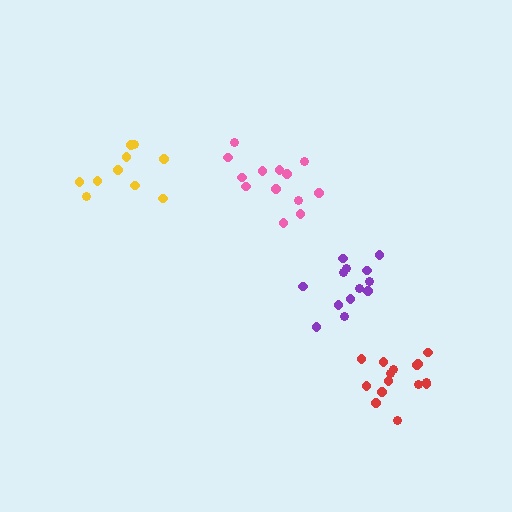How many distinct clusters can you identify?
There are 4 distinct clusters.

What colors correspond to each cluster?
The clusters are colored: purple, pink, red, yellow.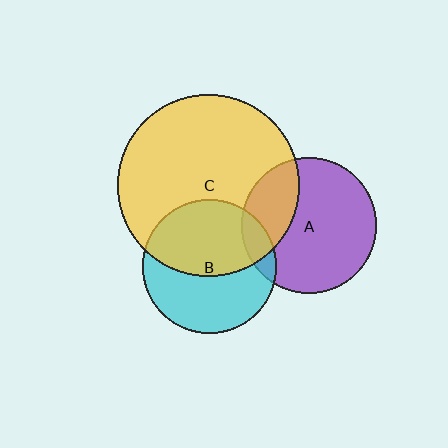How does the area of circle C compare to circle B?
Approximately 1.8 times.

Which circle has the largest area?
Circle C (yellow).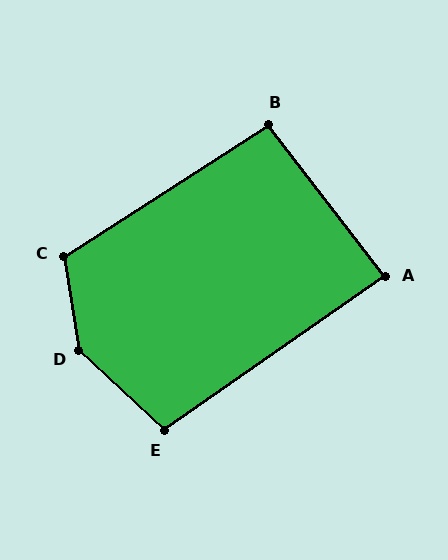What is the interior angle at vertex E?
Approximately 102 degrees (obtuse).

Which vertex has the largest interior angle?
D, at approximately 142 degrees.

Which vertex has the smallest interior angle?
A, at approximately 87 degrees.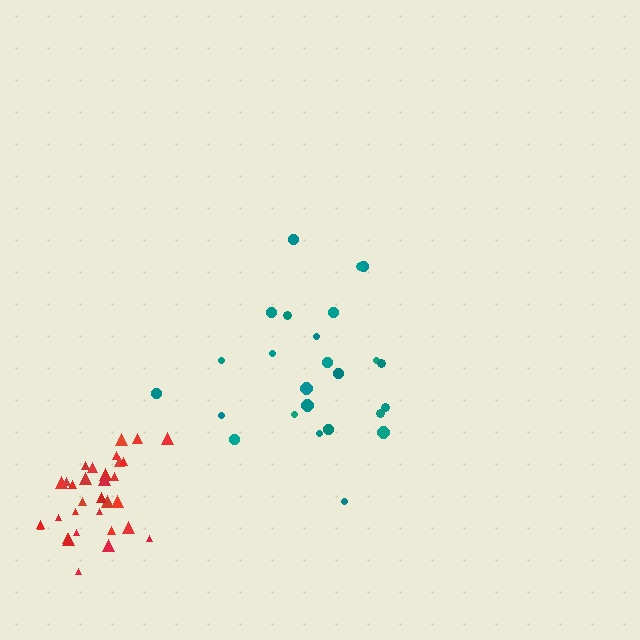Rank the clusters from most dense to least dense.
red, teal.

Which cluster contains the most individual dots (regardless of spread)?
Red (32).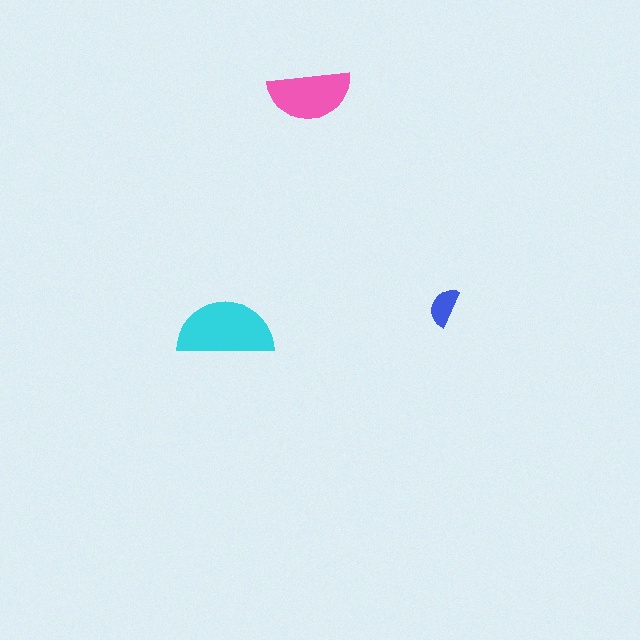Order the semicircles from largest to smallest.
the cyan one, the pink one, the blue one.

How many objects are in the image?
There are 3 objects in the image.